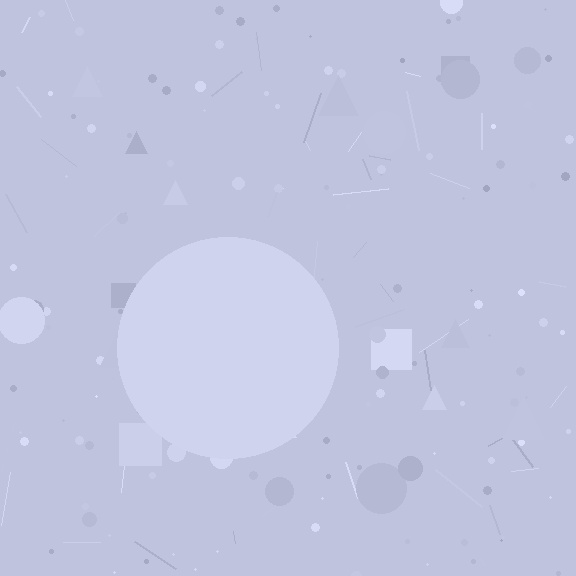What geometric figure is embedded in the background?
A circle is embedded in the background.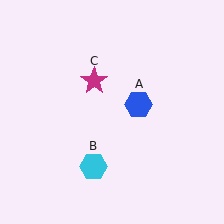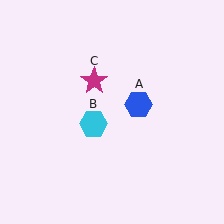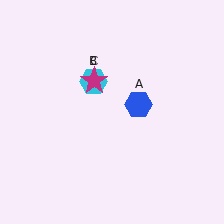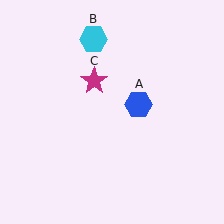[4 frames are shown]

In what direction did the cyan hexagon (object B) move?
The cyan hexagon (object B) moved up.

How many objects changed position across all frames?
1 object changed position: cyan hexagon (object B).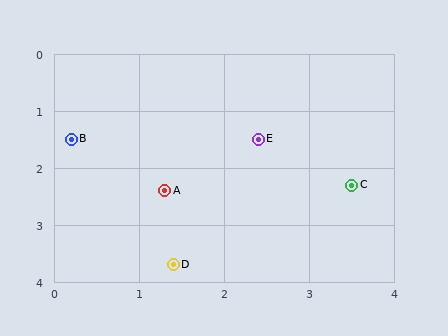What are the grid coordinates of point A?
Point A is at approximately (1.3, 2.4).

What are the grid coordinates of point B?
Point B is at approximately (0.2, 1.5).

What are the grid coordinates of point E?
Point E is at approximately (2.4, 1.5).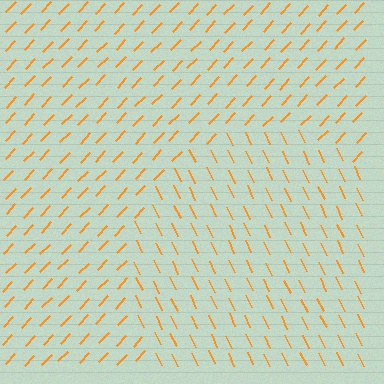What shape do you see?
I see a circle.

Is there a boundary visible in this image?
Yes, there is a texture boundary formed by a change in line orientation.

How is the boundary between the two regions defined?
The boundary is defined purely by a change in line orientation (approximately 68 degrees difference). All lines are the same color and thickness.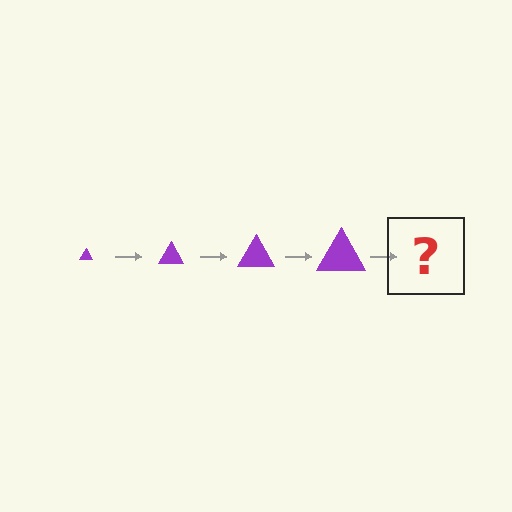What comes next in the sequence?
The next element should be a purple triangle, larger than the previous one.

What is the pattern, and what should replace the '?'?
The pattern is that the triangle gets progressively larger each step. The '?' should be a purple triangle, larger than the previous one.